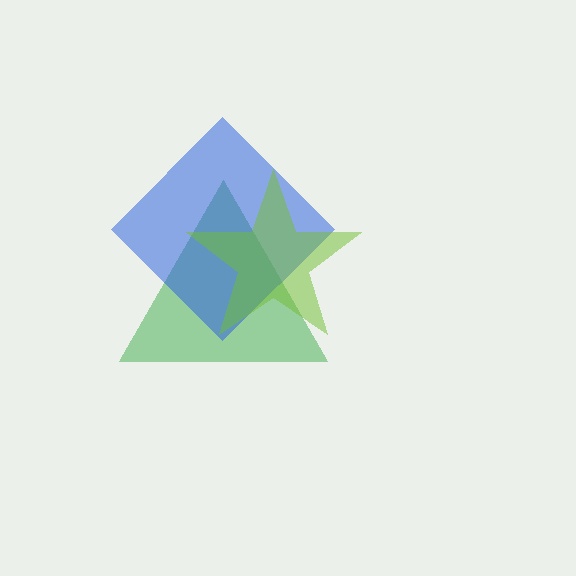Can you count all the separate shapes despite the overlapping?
Yes, there are 3 separate shapes.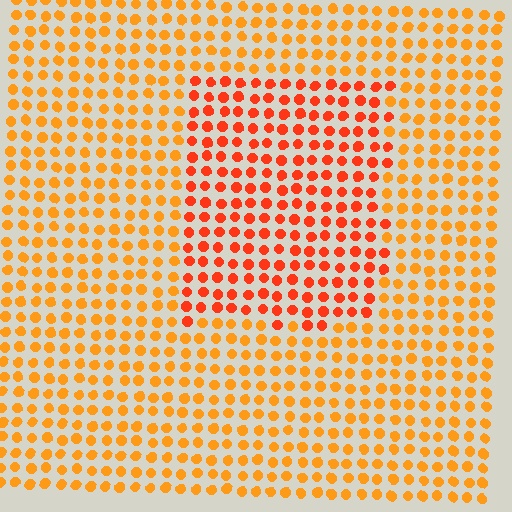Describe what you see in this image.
The image is filled with small orange elements in a uniform arrangement. A rectangle-shaped region is visible where the elements are tinted to a slightly different hue, forming a subtle color boundary.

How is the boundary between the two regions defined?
The boundary is defined purely by a slight shift in hue (about 26 degrees). Spacing, size, and orientation are identical on both sides.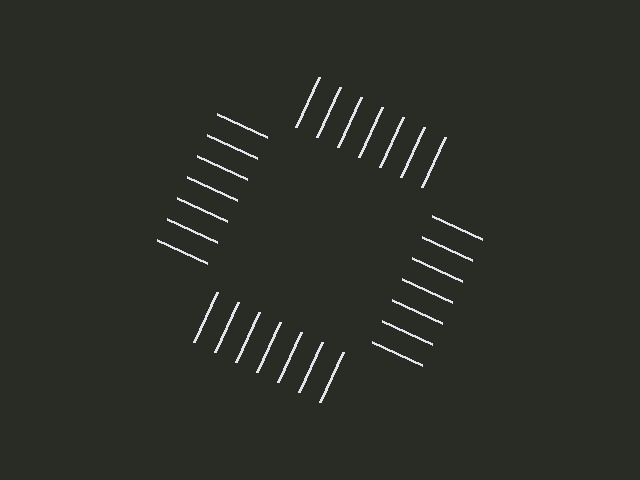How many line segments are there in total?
28 — 7 along each of the 4 edges.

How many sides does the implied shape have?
4 sides — the line-ends trace a square.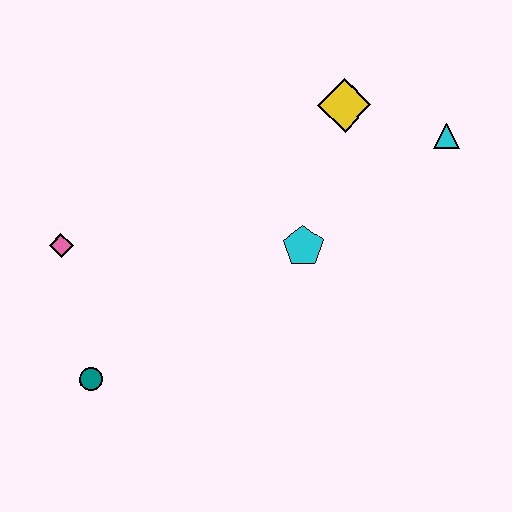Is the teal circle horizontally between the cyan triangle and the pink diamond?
Yes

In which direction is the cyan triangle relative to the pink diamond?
The cyan triangle is to the right of the pink diamond.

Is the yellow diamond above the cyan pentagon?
Yes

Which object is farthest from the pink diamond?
The cyan triangle is farthest from the pink diamond.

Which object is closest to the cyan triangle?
The yellow diamond is closest to the cyan triangle.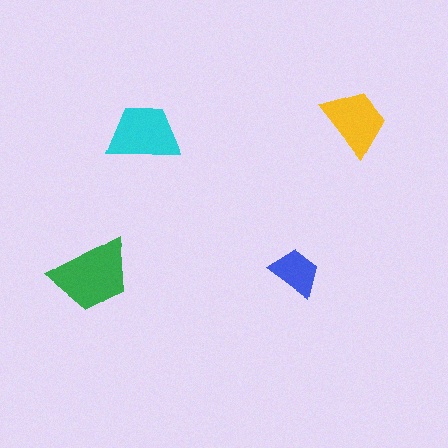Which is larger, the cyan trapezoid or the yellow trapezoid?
The cyan one.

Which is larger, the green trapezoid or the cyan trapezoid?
The green one.